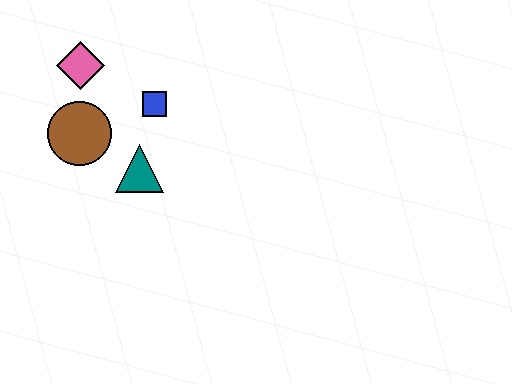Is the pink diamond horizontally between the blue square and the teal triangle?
No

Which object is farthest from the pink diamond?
The teal triangle is farthest from the pink diamond.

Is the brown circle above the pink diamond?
No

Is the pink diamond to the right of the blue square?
No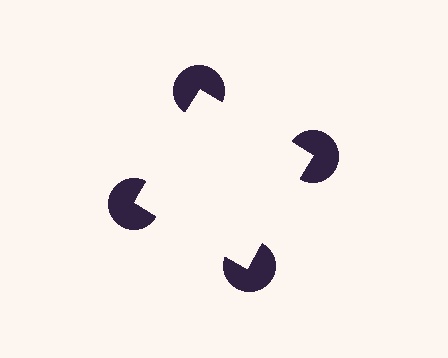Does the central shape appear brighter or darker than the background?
It typically appears slightly brighter than the background, even though no actual brightness change is drawn.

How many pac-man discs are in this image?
There are 4 — one at each vertex of the illusory square.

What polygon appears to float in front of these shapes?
An illusory square — its edges are inferred from the aligned wedge cuts in the pac-man discs, not physically drawn.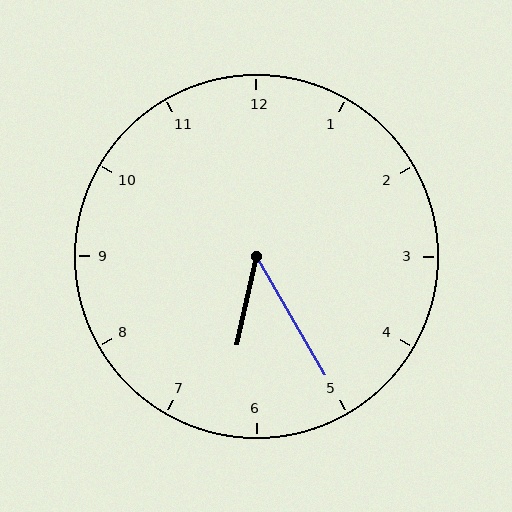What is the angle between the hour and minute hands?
Approximately 42 degrees.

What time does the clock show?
6:25.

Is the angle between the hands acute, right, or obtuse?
It is acute.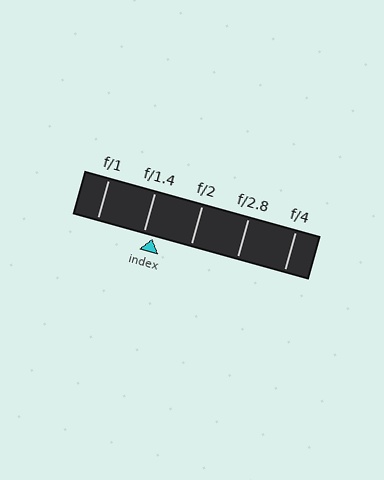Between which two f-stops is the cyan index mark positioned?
The index mark is between f/1.4 and f/2.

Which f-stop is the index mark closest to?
The index mark is closest to f/1.4.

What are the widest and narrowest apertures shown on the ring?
The widest aperture shown is f/1 and the narrowest is f/4.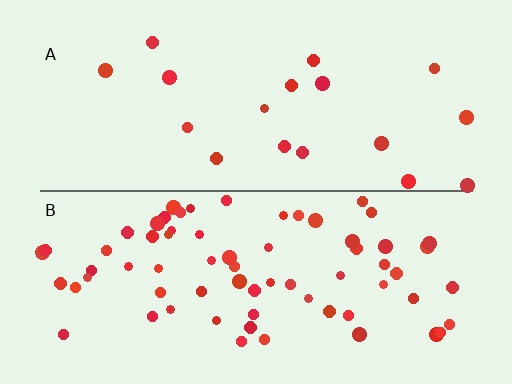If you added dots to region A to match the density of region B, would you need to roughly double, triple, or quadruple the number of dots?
Approximately quadruple.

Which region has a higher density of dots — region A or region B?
B (the bottom).